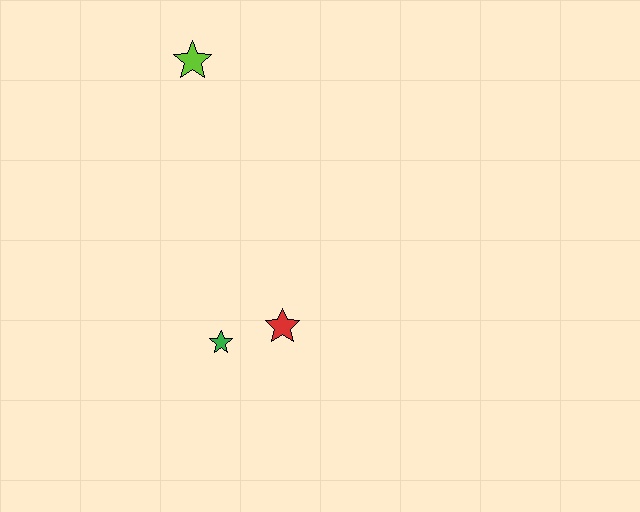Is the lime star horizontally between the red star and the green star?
No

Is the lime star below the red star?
No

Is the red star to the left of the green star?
No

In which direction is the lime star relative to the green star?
The lime star is above the green star.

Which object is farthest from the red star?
The lime star is farthest from the red star.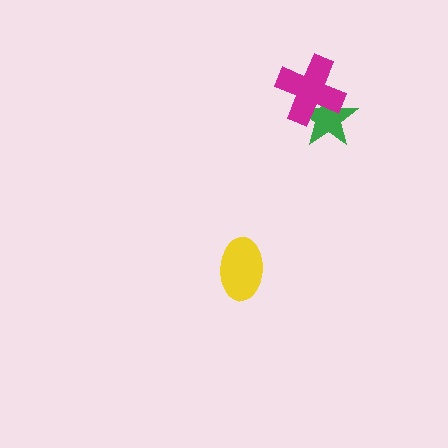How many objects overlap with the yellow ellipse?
0 objects overlap with the yellow ellipse.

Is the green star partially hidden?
Yes, it is partially covered by another shape.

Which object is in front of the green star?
The magenta cross is in front of the green star.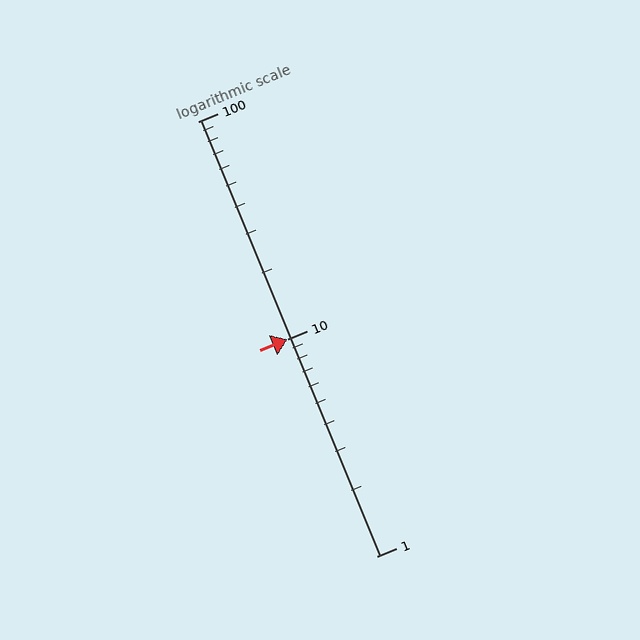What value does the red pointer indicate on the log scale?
The pointer indicates approximately 10.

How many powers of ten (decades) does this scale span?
The scale spans 2 decades, from 1 to 100.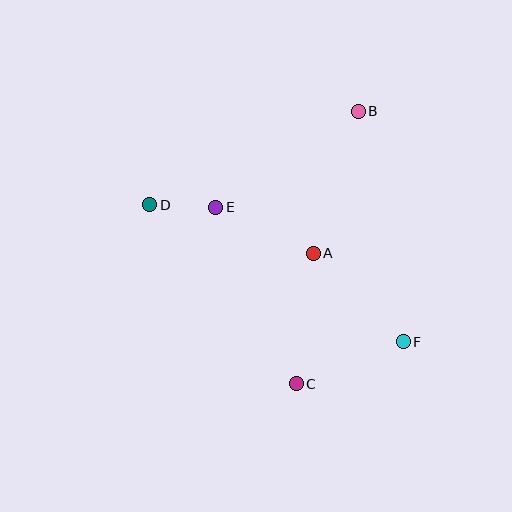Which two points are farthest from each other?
Points D and F are farthest from each other.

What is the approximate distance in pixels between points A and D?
The distance between A and D is approximately 170 pixels.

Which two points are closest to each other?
Points D and E are closest to each other.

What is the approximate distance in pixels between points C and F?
The distance between C and F is approximately 115 pixels.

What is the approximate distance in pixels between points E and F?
The distance between E and F is approximately 231 pixels.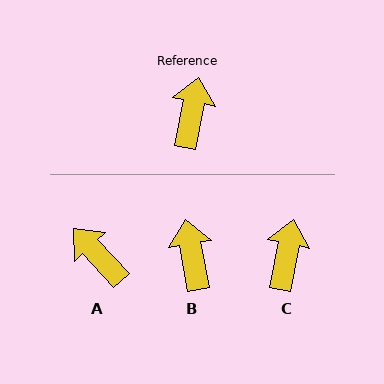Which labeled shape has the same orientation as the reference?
C.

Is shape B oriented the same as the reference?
No, it is off by about 21 degrees.